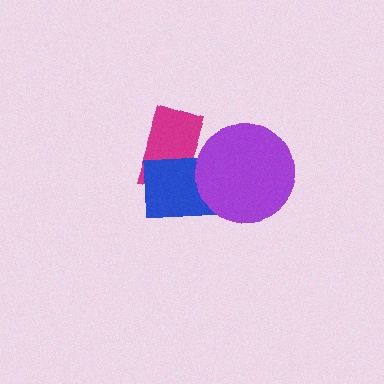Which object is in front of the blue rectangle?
The purple circle is in front of the blue rectangle.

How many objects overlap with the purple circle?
2 objects overlap with the purple circle.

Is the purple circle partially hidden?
No, no other shape covers it.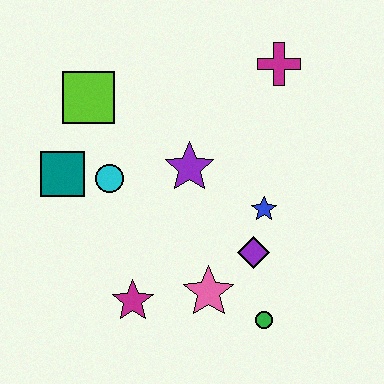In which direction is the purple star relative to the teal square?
The purple star is to the right of the teal square.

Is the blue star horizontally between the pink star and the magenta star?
No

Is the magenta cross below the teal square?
No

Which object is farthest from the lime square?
The green circle is farthest from the lime square.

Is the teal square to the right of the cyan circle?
No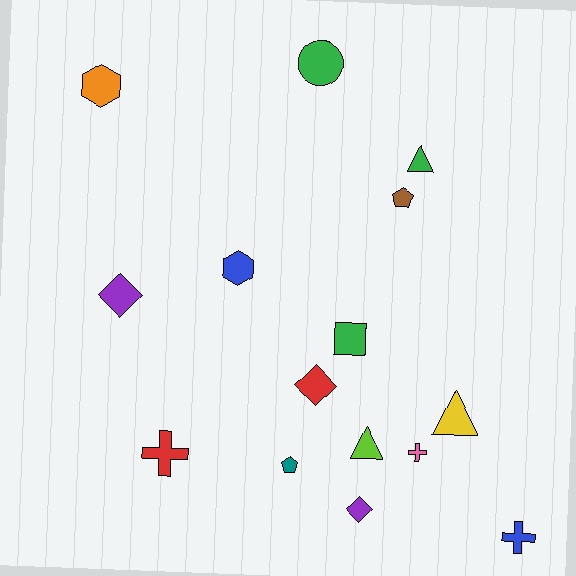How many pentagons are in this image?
There are 2 pentagons.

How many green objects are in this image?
There are 3 green objects.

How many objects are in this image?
There are 15 objects.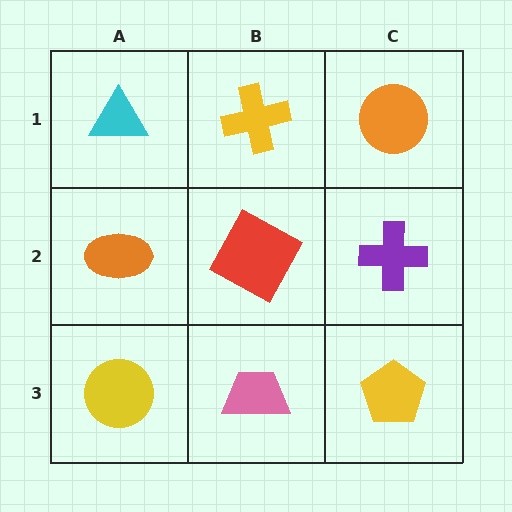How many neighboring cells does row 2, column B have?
4.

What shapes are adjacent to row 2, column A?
A cyan triangle (row 1, column A), a yellow circle (row 3, column A), a red square (row 2, column B).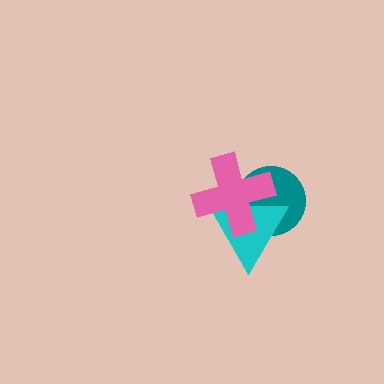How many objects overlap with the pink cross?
2 objects overlap with the pink cross.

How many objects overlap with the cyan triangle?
2 objects overlap with the cyan triangle.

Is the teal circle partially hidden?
Yes, it is partially covered by another shape.